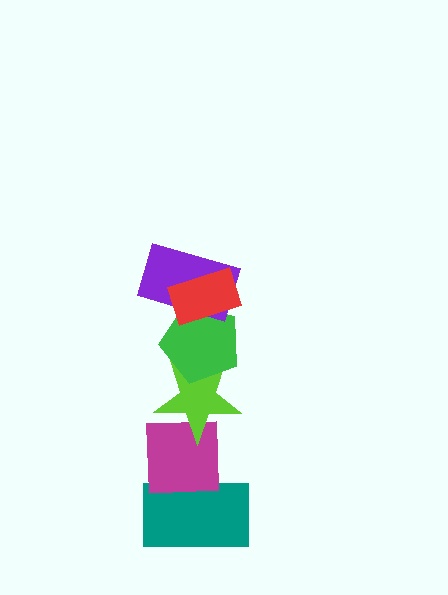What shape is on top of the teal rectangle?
The magenta square is on top of the teal rectangle.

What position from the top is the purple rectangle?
The purple rectangle is 2nd from the top.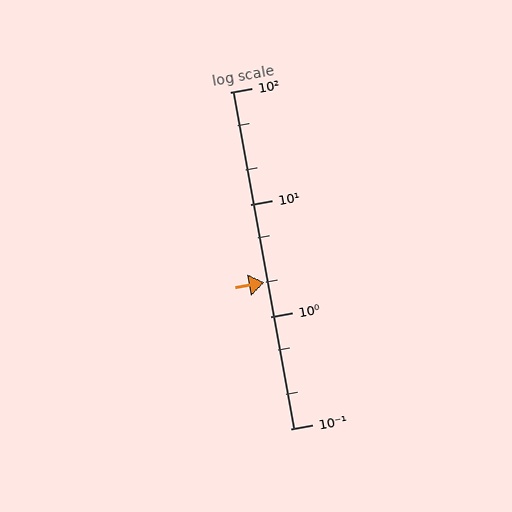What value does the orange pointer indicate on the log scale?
The pointer indicates approximately 2.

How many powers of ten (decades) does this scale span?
The scale spans 3 decades, from 0.1 to 100.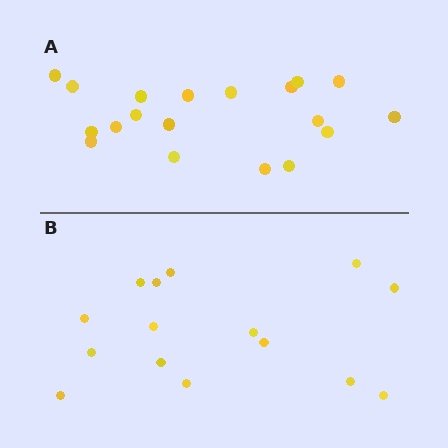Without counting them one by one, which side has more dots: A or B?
Region A (the top region) has more dots.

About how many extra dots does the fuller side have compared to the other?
Region A has about 4 more dots than region B.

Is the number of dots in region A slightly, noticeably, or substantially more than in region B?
Region A has noticeably more, but not dramatically so. The ratio is roughly 1.3 to 1.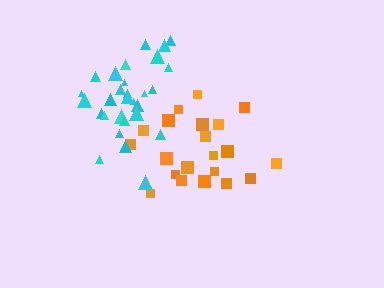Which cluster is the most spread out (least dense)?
Orange.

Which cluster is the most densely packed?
Cyan.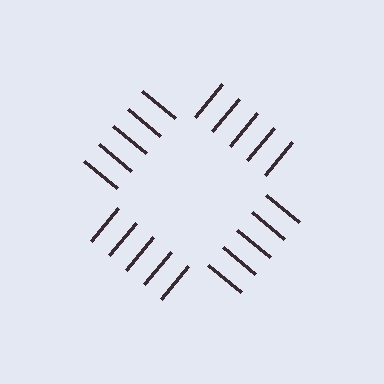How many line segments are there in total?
20 — 5 along each of the 4 edges.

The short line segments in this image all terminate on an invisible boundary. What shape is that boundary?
An illusory square — the line segments terminate on its edges but no continuous stroke is drawn.